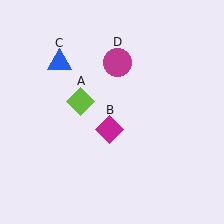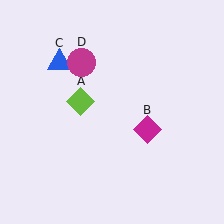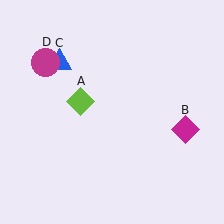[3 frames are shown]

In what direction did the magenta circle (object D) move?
The magenta circle (object D) moved left.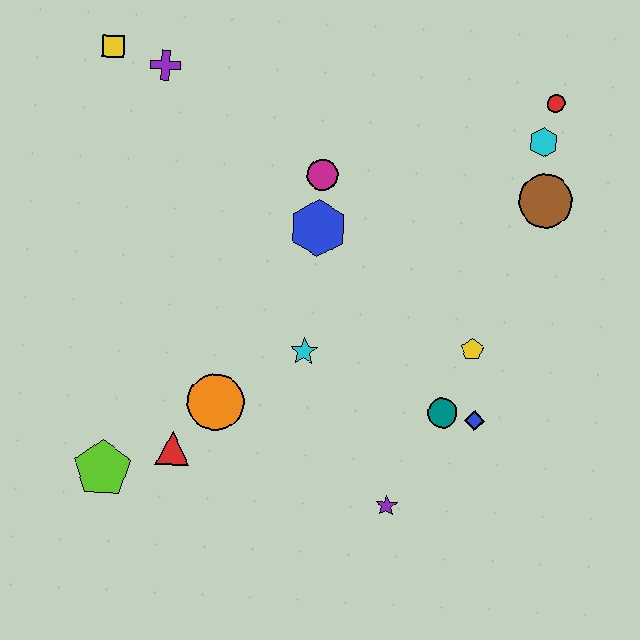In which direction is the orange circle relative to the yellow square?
The orange circle is below the yellow square.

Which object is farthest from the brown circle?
The lime pentagon is farthest from the brown circle.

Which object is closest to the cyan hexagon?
The red circle is closest to the cyan hexagon.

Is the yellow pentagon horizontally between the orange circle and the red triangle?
No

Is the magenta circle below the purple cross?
Yes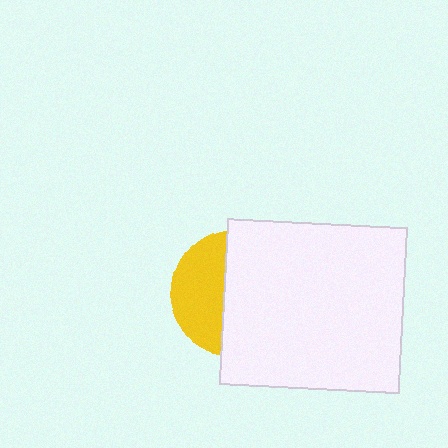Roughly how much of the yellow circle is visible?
A small part of it is visible (roughly 41%).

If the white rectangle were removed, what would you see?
You would see the complete yellow circle.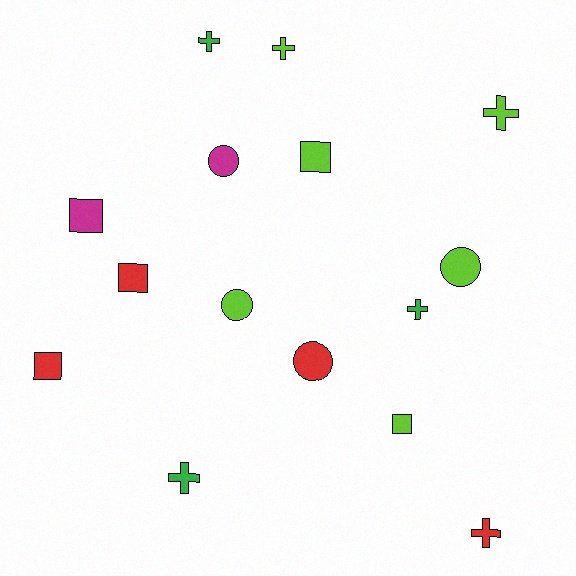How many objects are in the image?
There are 15 objects.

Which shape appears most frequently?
Cross, with 6 objects.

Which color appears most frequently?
Lime, with 6 objects.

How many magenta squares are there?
There is 1 magenta square.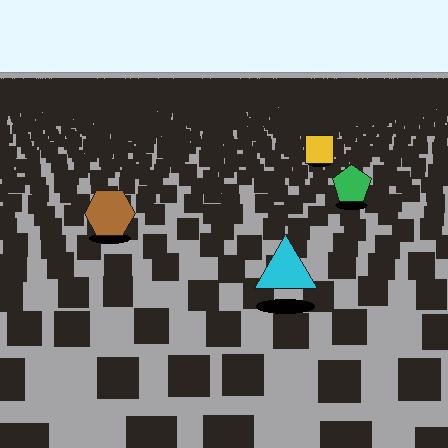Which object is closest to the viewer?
The cyan triangle is closest. The texture marks near it are larger and more spread out.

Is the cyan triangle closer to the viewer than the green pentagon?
Yes. The cyan triangle is closer — you can tell from the texture gradient: the ground texture is coarser near it.